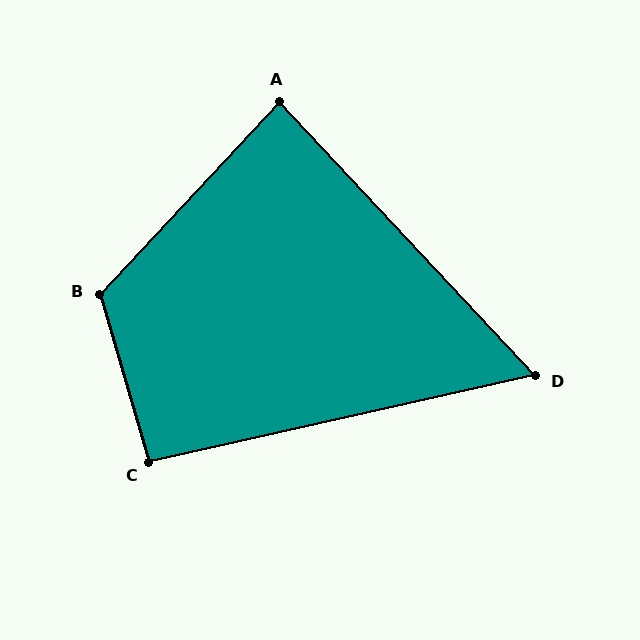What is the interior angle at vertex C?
Approximately 94 degrees (approximately right).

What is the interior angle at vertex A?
Approximately 86 degrees (approximately right).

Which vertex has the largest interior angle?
B, at approximately 120 degrees.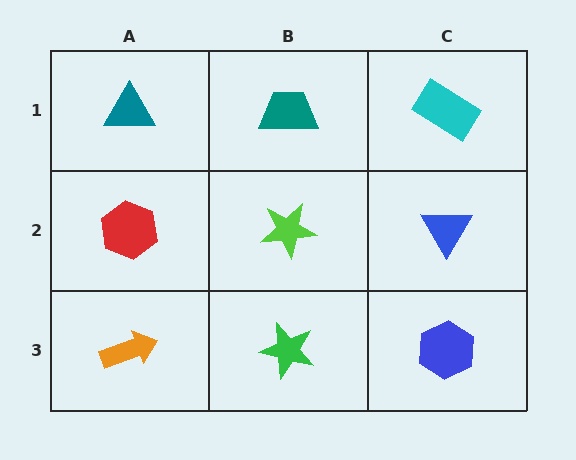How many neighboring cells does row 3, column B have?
3.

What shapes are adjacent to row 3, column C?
A blue triangle (row 2, column C), a green star (row 3, column B).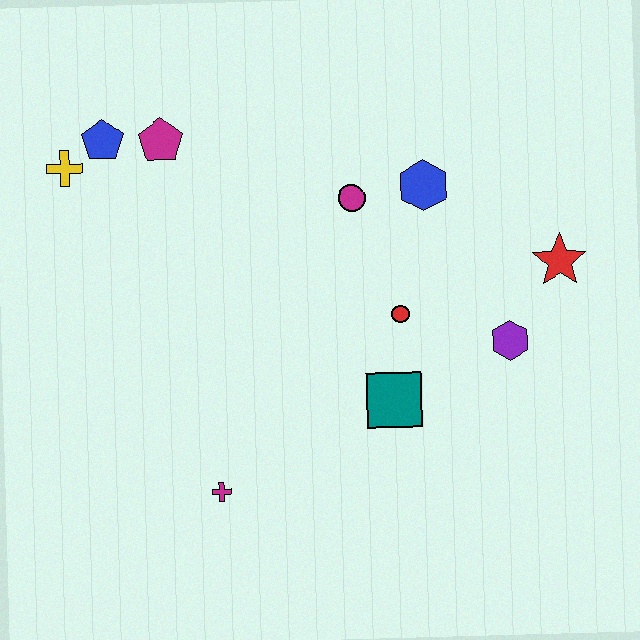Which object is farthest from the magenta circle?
The magenta cross is farthest from the magenta circle.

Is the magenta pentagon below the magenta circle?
No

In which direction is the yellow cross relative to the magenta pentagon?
The yellow cross is to the left of the magenta pentagon.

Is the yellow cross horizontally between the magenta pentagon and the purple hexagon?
No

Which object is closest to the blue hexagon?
The magenta circle is closest to the blue hexagon.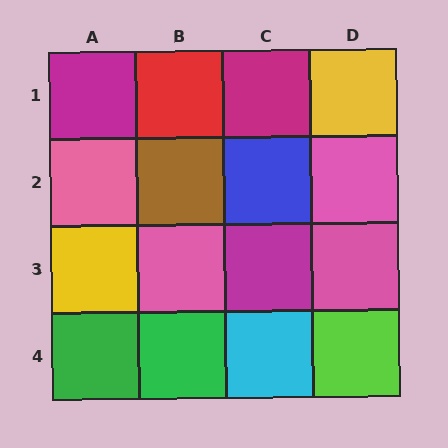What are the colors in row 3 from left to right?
Yellow, pink, magenta, pink.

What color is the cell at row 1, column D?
Yellow.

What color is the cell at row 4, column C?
Cyan.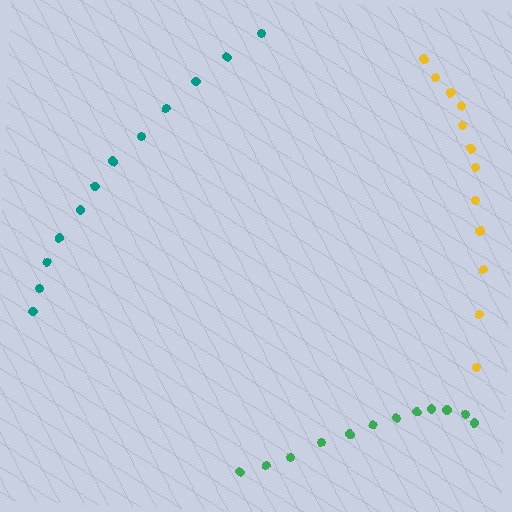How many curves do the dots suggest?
There are 3 distinct paths.